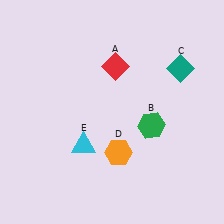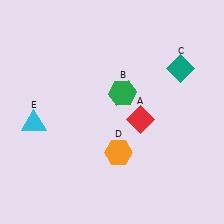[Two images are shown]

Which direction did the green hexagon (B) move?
The green hexagon (B) moved up.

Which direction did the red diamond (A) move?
The red diamond (A) moved down.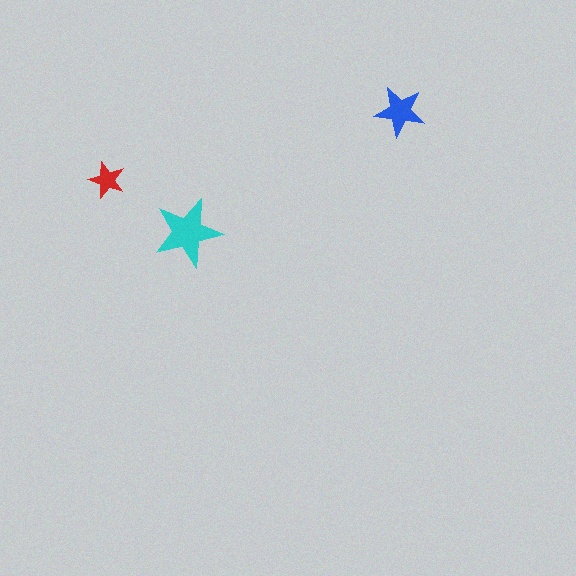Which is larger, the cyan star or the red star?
The cyan one.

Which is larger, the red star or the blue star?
The blue one.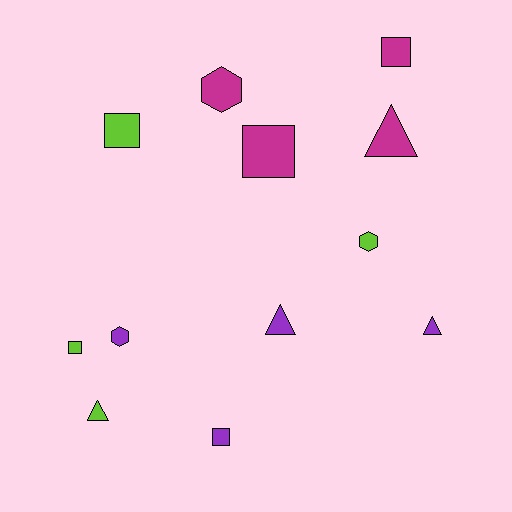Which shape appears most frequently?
Square, with 5 objects.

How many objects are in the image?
There are 12 objects.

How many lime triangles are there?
There is 1 lime triangle.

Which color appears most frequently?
Magenta, with 4 objects.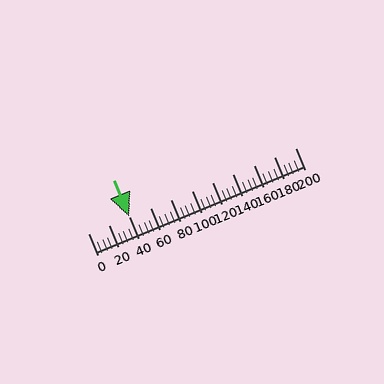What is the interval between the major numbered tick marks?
The major tick marks are spaced 20 units apart.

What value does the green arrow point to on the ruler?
The green arrow points to approximately 40.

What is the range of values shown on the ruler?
The ruler shows values from 0 to 200.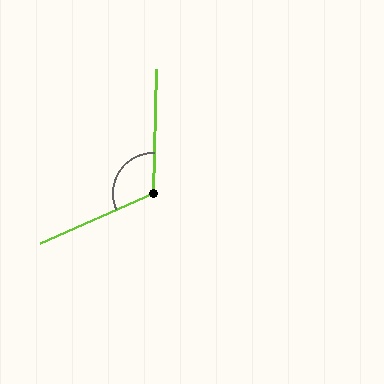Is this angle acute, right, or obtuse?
It is obtuse.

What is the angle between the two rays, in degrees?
Approximately 115 degrees.